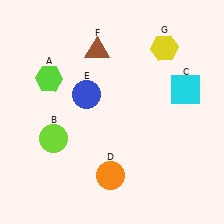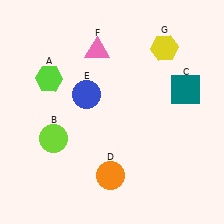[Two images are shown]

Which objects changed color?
C changed from cyan to teal. F changed from brown to pink.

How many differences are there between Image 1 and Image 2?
There are 2 differences between the two images.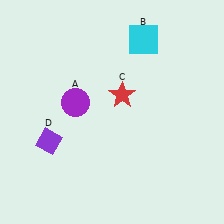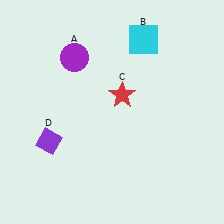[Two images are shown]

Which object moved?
The purple circle (A) moved up.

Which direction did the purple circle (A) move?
The purple circle (A) moved up.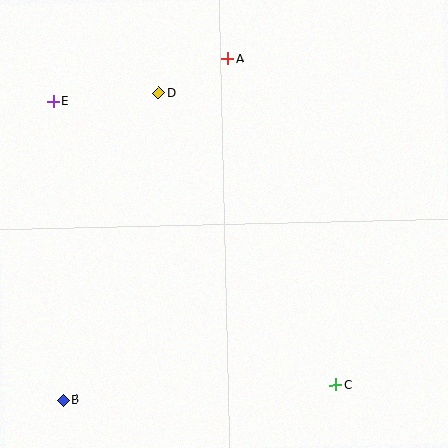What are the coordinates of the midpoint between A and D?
The midpoint between A and D is at (193, 76).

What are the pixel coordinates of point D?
Point D is at (159, 93).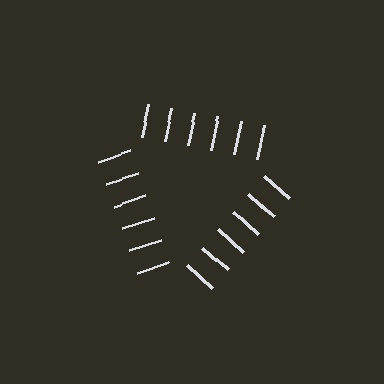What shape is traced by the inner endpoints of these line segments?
An illusory triangle — the line segments terminate on its edges but no continuous stroke is drawn.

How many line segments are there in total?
18 — 6 along each of the 3 edges.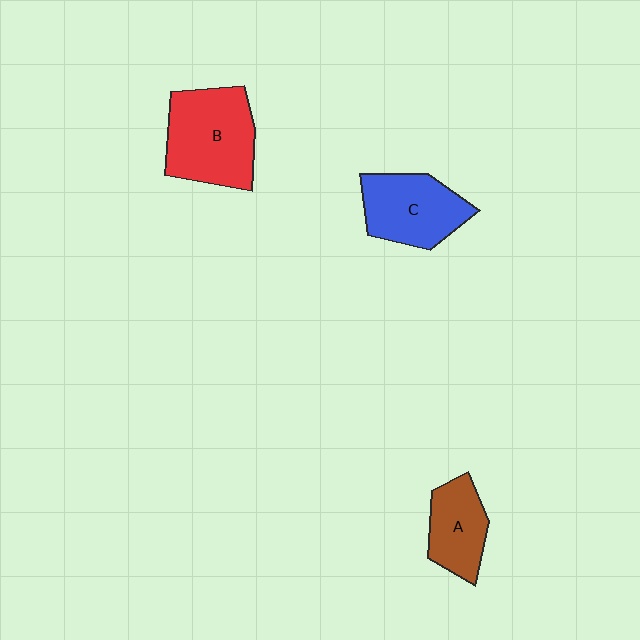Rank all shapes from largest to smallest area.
From largest to smallest: B (red), C (blue), A (brown).